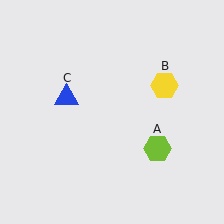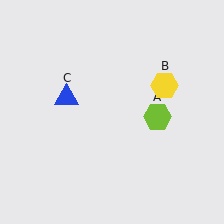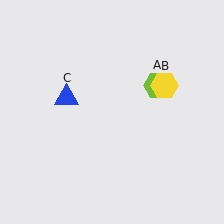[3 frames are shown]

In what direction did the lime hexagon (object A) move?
The lime hexagon (object A) moved up.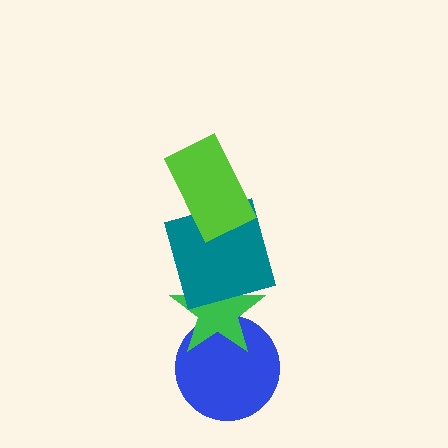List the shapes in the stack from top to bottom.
From top to bottom: the lime rectangle, the teal square, the green star, the blue circle.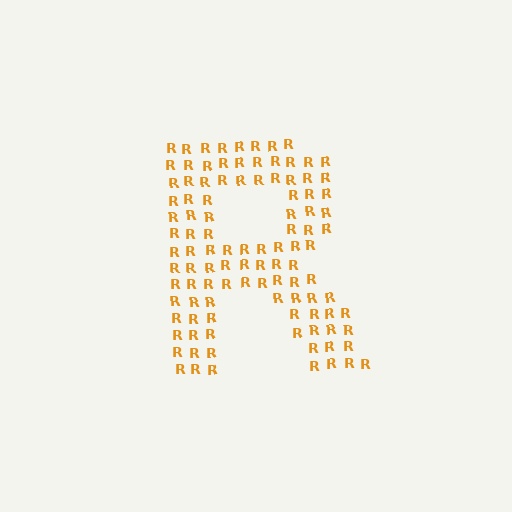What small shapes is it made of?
It is made of small letter R's.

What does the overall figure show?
The overall figure shows the letter R.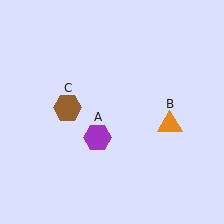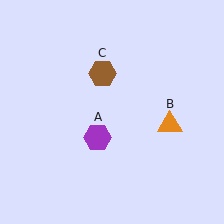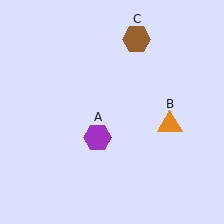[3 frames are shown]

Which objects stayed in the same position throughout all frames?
Purple hexagon (object A) and orange triangle (object B) remained stationary.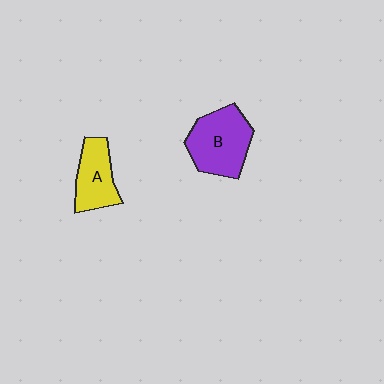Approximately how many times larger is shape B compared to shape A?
Approximately 1.4 times.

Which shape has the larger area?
Shape B (purple).